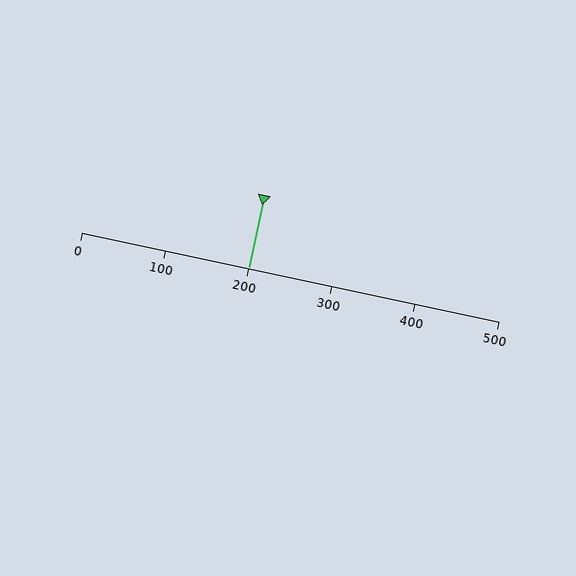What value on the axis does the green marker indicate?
The marker indicates approximately 200.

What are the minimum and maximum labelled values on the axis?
The axis runs from 0 to 500.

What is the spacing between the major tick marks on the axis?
The major ticks are spaced 100 apart.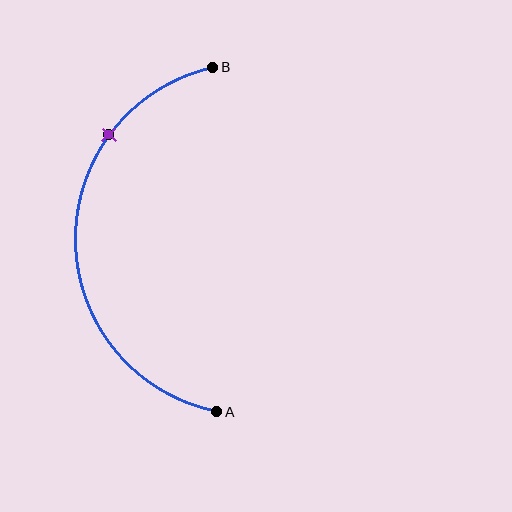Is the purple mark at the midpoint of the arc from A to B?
No. The purple mark lies on the arc but is closer to endpoint B. The arc midpoint would be at the point on the curve equidistant along the arc from both A and B.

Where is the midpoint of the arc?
The arc midpoint is the point on the curve farthest from the straight line joining A and B. It sits to the left of that line.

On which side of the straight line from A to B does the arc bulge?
The arc bulges to the left of the straight line connecting A and B.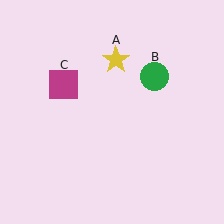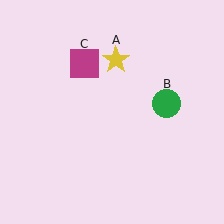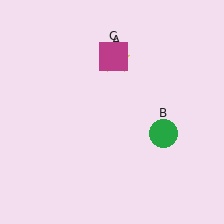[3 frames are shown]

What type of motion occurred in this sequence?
The green circle (object B), magenta square (object C) rotated clockwise around the center of the scene.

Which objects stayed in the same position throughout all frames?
Yellow star (object A) remained stationary.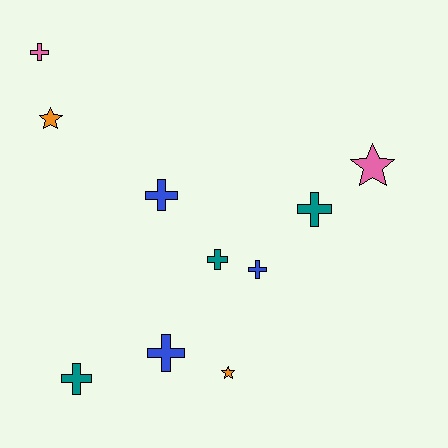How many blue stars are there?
There are no blue stars.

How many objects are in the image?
There are 10 objects.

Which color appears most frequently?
Teal, with 3 objects.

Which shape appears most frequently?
Cross, with 7 objects.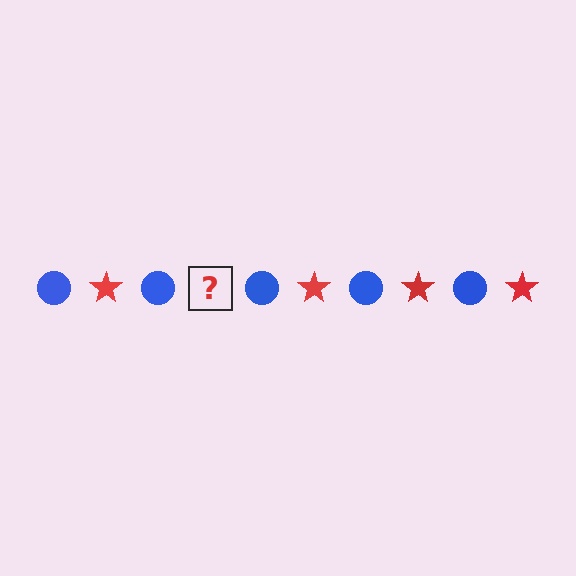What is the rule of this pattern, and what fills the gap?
The rule is that the pattern alternates between blue circle and red star. The gap should be filled with a red star.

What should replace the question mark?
The question mark should be replaced with a red star.